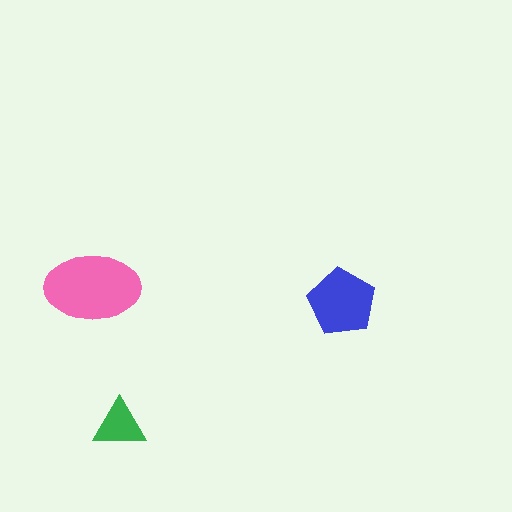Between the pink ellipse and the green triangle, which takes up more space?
The pink ellipse.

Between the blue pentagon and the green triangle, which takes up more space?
The blue pentagon.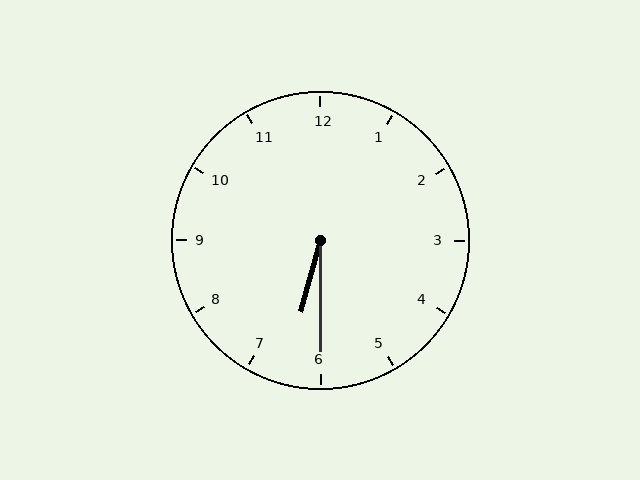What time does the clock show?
6:30.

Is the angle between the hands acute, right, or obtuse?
It is acute.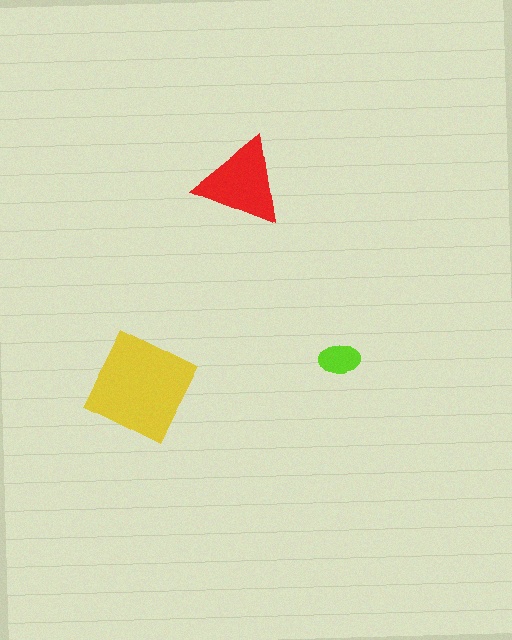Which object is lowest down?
The yellow square is bottommost.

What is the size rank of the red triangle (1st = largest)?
2nd.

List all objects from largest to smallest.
The yellow square, the red triangle, the lime ellipse.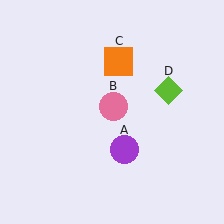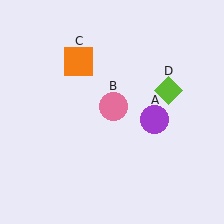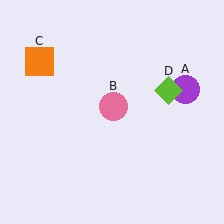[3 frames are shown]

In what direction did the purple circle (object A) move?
The purple circle (object A) moved up and to the right.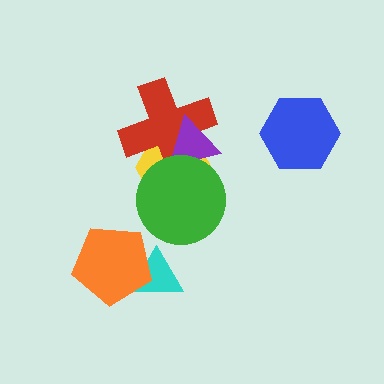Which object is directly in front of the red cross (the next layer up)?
The purple triangle is directly in front of the red cross.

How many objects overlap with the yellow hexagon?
3 objects overlap with the yellow hexagon.